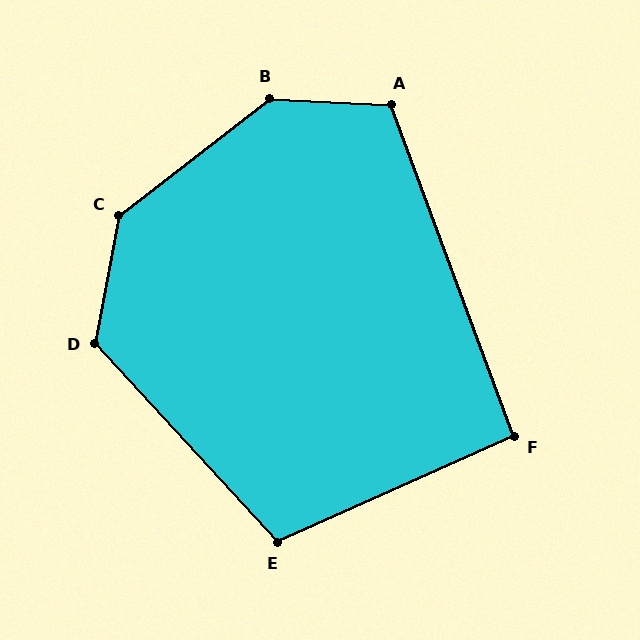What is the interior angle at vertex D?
Approximately 127 degrees (obtuse).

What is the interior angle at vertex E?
Approximately 108 degrees (obtuse).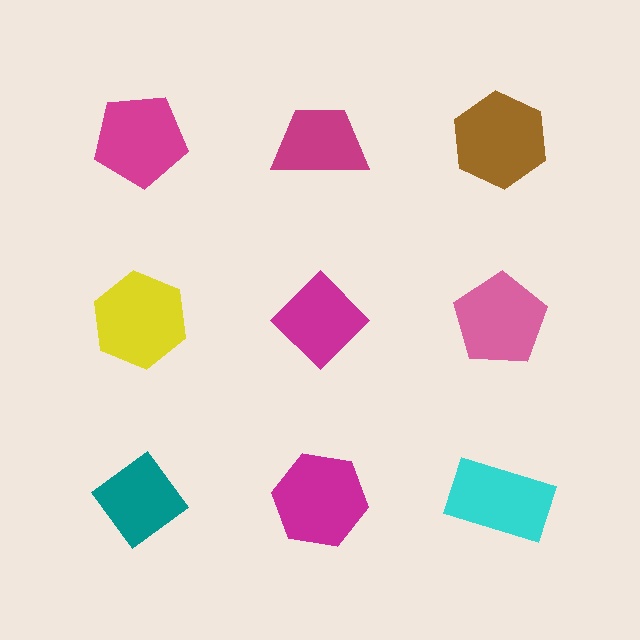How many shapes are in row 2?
3 shapes.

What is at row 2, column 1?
A yellow hexagon.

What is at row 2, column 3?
A pink pentagon.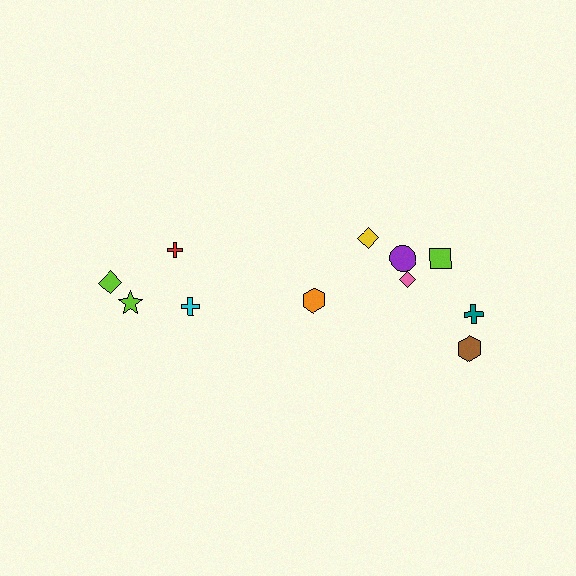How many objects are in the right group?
There are 7 objects.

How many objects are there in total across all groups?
There are 11 objects.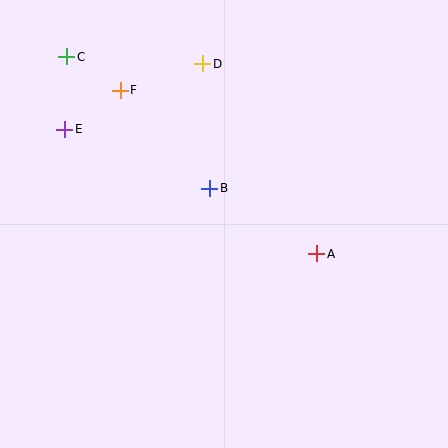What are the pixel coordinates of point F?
Point F is at (120, 90).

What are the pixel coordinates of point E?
Point E is at (65, 129).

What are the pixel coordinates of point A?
Point A is at (317, 254).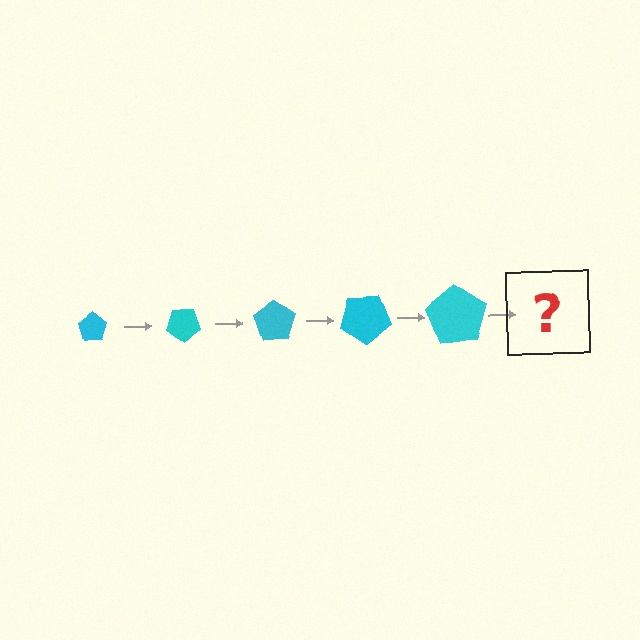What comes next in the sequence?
The next element should be a pentagon, larger than the previous one and rotated 175 degrees from the start.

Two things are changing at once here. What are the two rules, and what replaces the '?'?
The two rules are that the pentagon grows larger each step and it rotates 35 degrees each step. The '?' should be a pentagon, larger than the previous one and rotated 175 degrees from the start.